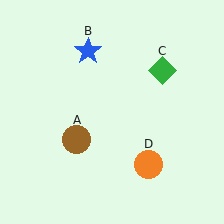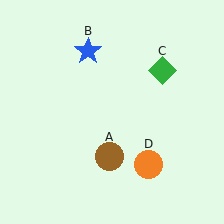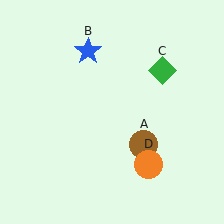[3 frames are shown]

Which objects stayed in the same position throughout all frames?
Blue star (object B) and green diamond (object C) and orange circle (object D) remained stationary.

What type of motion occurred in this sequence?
The brown circle (object A) rotated counterclockwise around the center of the scene.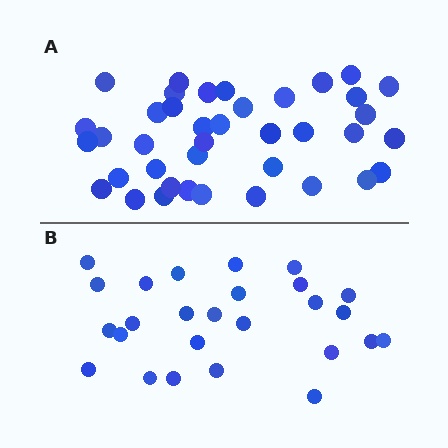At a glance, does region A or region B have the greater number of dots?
Region A (the top region) has more dots.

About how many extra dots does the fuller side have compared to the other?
Region A has approximately 15 more dots than region B.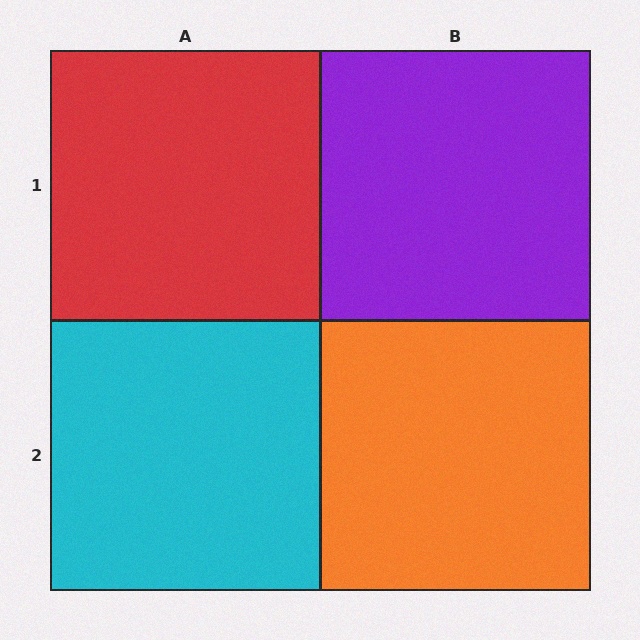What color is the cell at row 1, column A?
Red.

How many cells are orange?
1 cell is orange.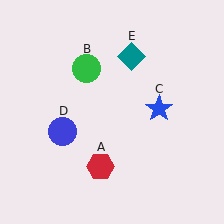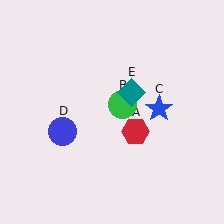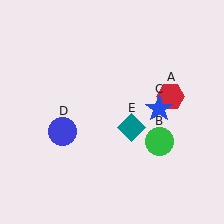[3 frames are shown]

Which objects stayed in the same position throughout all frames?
Blue star (object C) and blue circle (object D) remained stationary.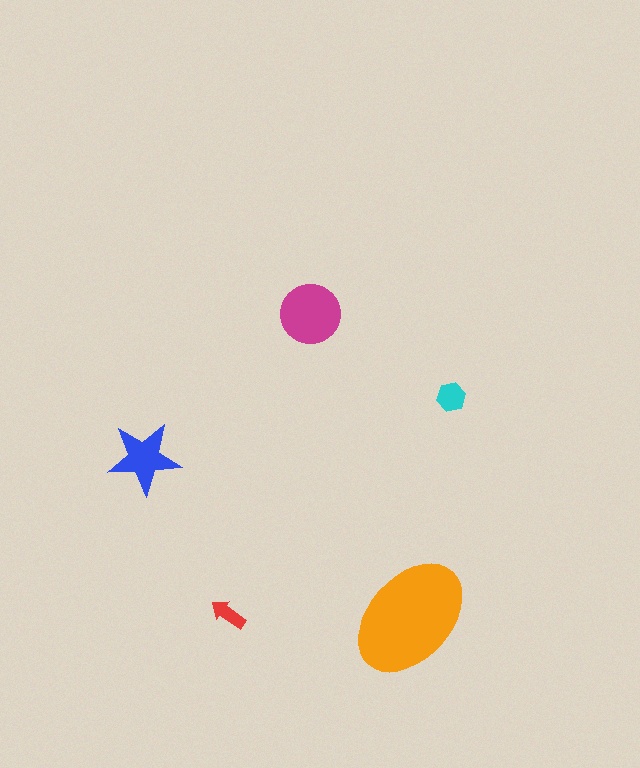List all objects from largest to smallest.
The orange ellipse, the magenta circle, the blue star, the cyan hexagon, the red arrow.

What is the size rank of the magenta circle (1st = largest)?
2nd.